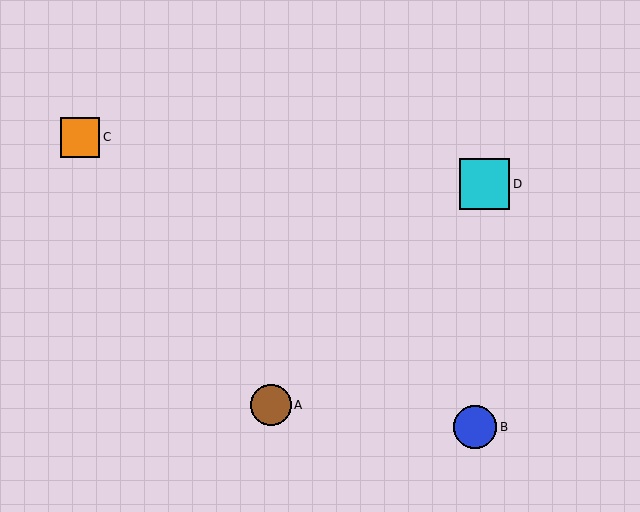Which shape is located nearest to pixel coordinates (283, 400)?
The brown circle (labeled A) at (271, 405) is nearest to that location.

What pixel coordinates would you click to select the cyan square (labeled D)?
Click at (485, 184) to select the cyan square D.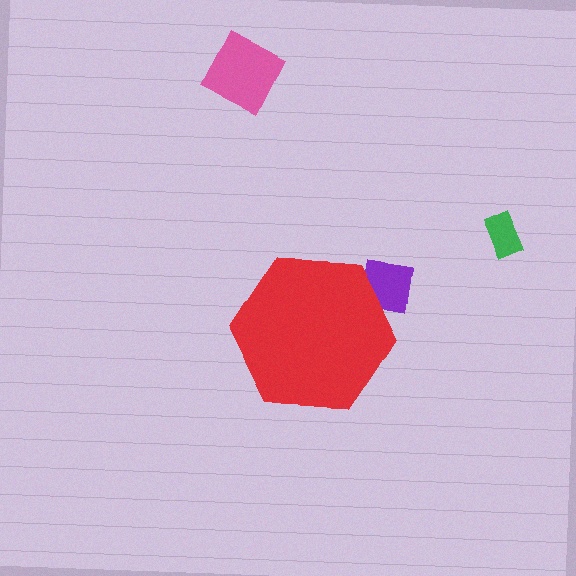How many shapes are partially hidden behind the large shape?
1 shape is partially hidden.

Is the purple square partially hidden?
Yes, the purple square is partially hidden behind the red hexagon.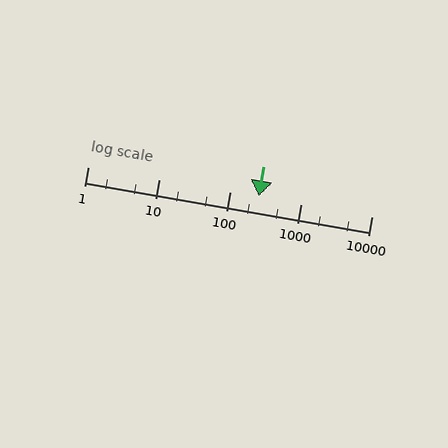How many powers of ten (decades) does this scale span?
The scale spans 4 decades, from 1 to 10000.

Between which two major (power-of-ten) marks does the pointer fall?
The pointer is between 100 and 1000.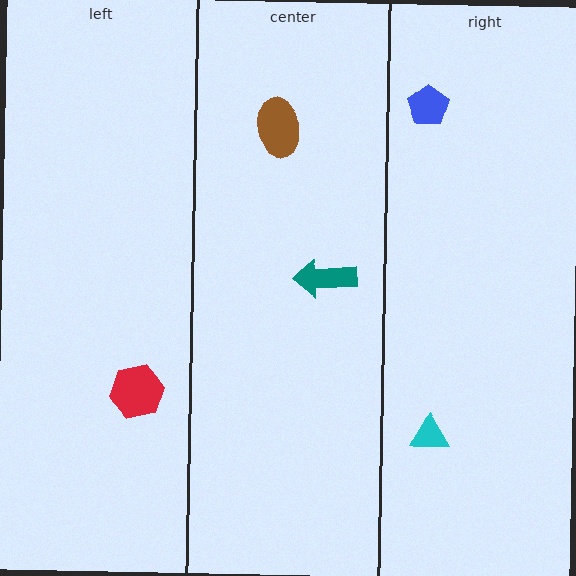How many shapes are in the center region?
2.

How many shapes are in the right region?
2.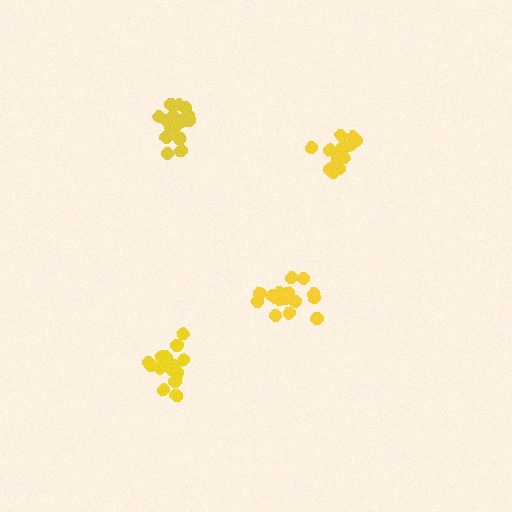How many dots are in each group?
Group 1: 17 dots, Group 2: 16 dots, Group 3: 15 dots, Group 4: 18 dots (66 total).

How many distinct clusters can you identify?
There are 4 distinct clusters.